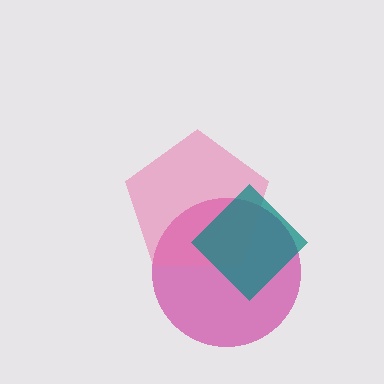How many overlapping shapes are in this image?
There are 3 overlapping shapes in the image.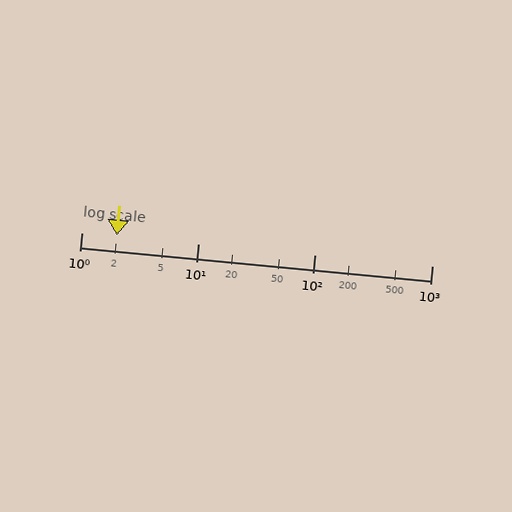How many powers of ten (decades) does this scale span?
The scale spans 3 decades, from 1 to 1000.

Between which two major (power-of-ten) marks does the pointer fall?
The pointer is between 1 and 10.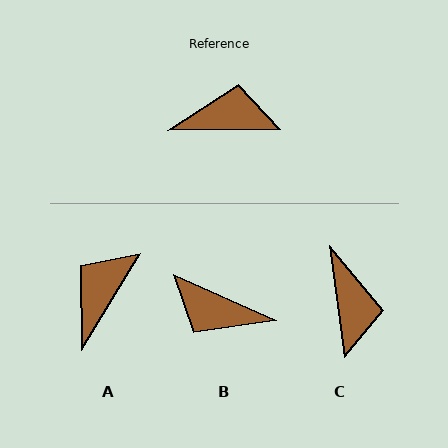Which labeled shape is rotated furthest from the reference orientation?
B, about 155 degrees away.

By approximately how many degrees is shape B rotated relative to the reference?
Approximately 155 degrees counter-clockwise.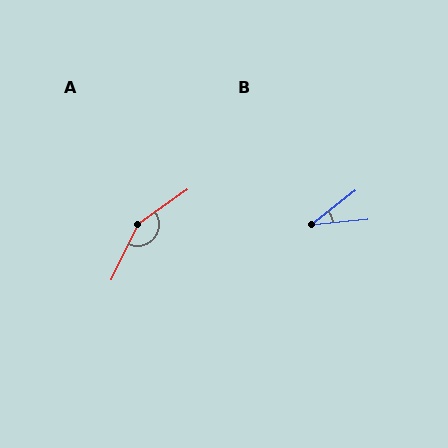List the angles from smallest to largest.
B (32°), A (151°).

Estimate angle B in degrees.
Approximately 32 degrees.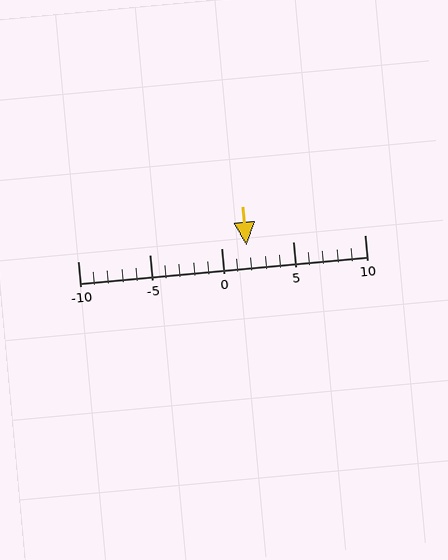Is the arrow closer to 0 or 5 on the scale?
The arrow is closer to 0.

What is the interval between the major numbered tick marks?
The major tick marks are spaced 5 units apart.